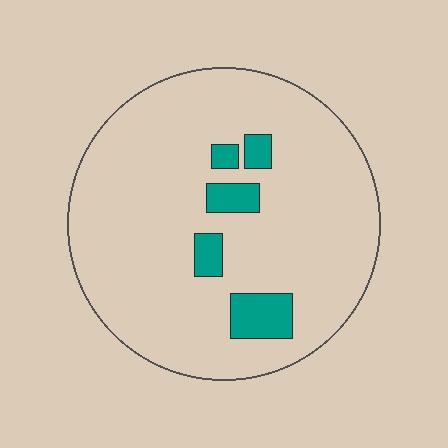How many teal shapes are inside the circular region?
5.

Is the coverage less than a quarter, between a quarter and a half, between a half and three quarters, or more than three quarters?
Less than a quarter.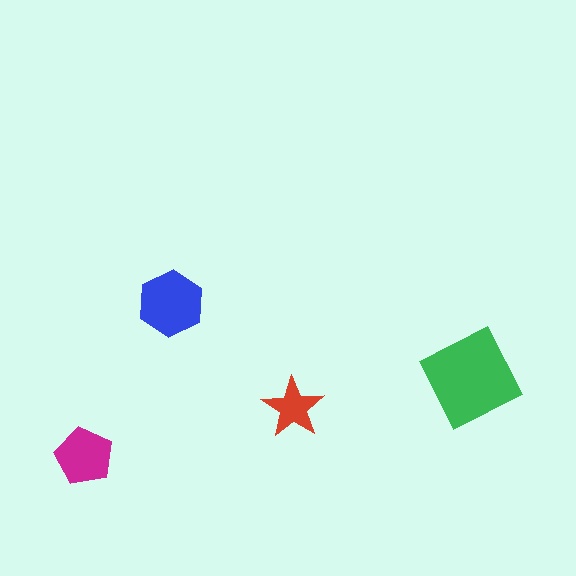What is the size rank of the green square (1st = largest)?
1st.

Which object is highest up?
The blue hexagon is topmost.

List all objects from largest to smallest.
The green square, the blue hexagon, the magenta pentagon, the red star.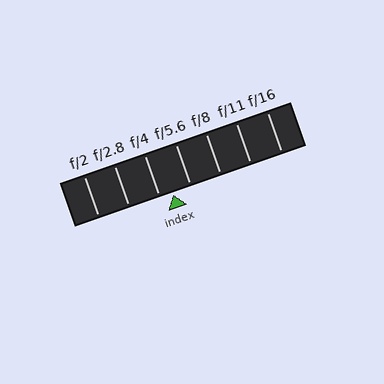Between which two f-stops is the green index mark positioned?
The index mark is between f/4 and f/5.6.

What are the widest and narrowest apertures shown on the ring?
The widest aperture shown is f/2 and the narrowest is f/16.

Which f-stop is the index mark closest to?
The index mark is closest to f/4.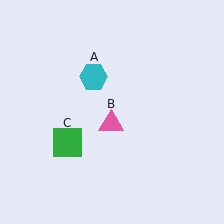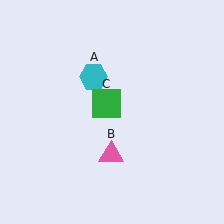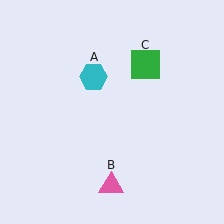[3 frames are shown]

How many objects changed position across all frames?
2 objects changed position: pink triangle (object B), green square (object C).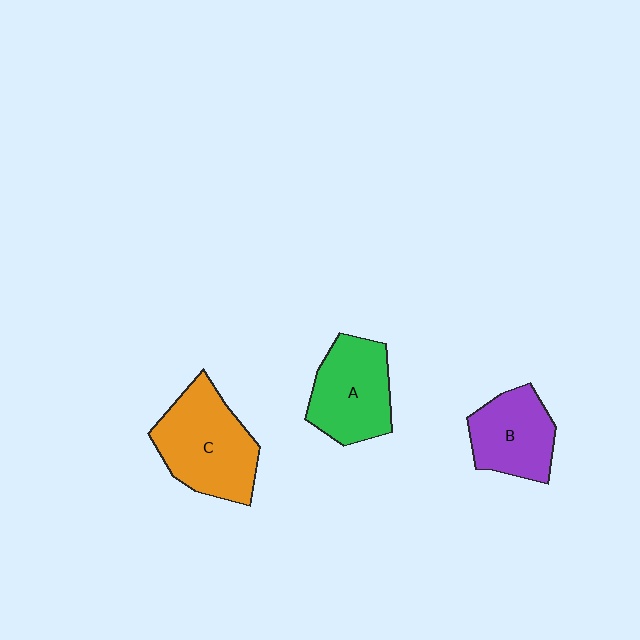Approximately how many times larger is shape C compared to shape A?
Approximately 1.2 times.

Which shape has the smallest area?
Shape B (purple).